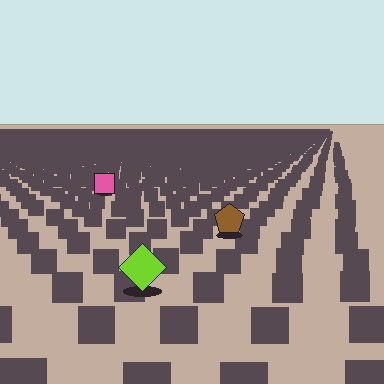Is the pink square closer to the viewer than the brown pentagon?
No. The brown pentagon is closer — you can tell from the texture gradient: the ground texture is coarser near it.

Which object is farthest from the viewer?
The pink square is farthest from the viewer. It appears smaller and the ground texture around it is denser.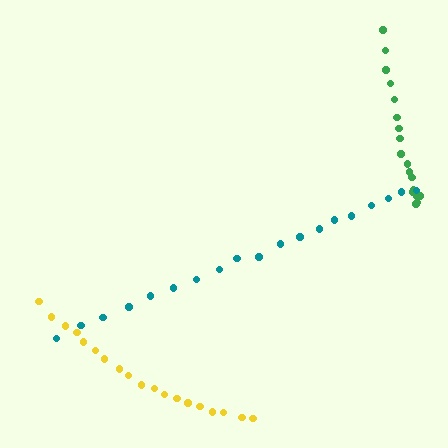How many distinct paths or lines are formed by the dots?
There are 3 distinct paths.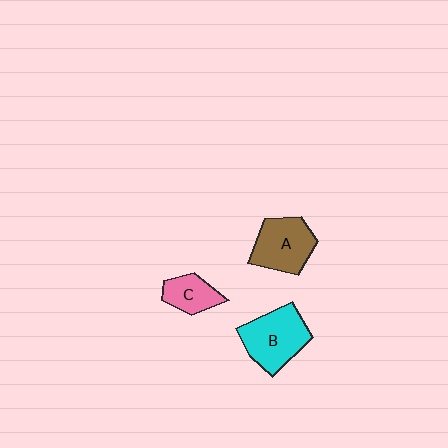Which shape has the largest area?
Shape B (cyan).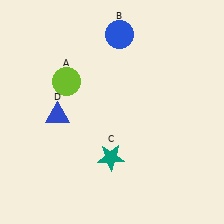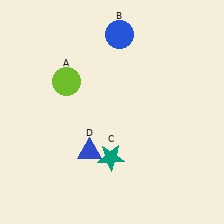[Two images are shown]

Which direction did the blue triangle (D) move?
The blue triangle (D) moved down.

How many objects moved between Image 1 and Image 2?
1 object moved between the two images.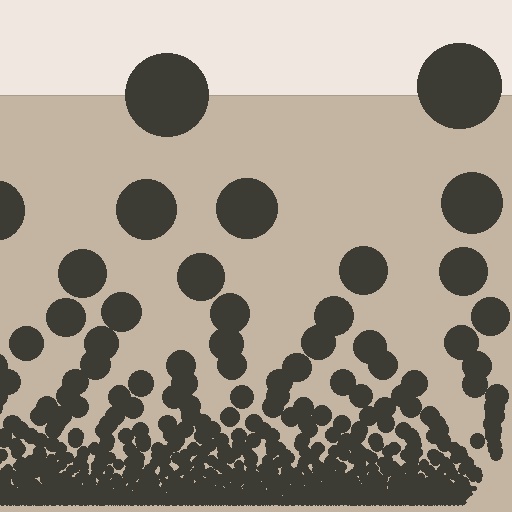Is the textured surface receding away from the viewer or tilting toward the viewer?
The surface appears to tilt toward the viewer. Texture elements get larger and sparser toward the top.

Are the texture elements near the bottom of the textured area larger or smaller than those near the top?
Smaller. The gradient is inverted — elements near the bottom are smaller and denser.